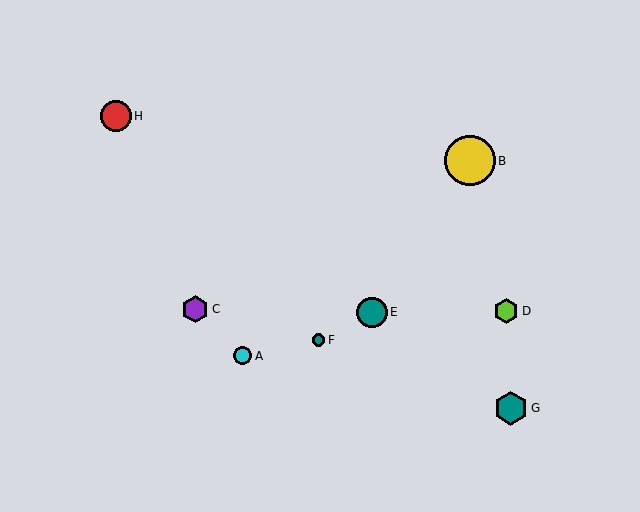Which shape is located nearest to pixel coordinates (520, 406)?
The teal hexagon (labeled G) at (511, 408) is nearest to that location.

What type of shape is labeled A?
Shape A is a cyan circle.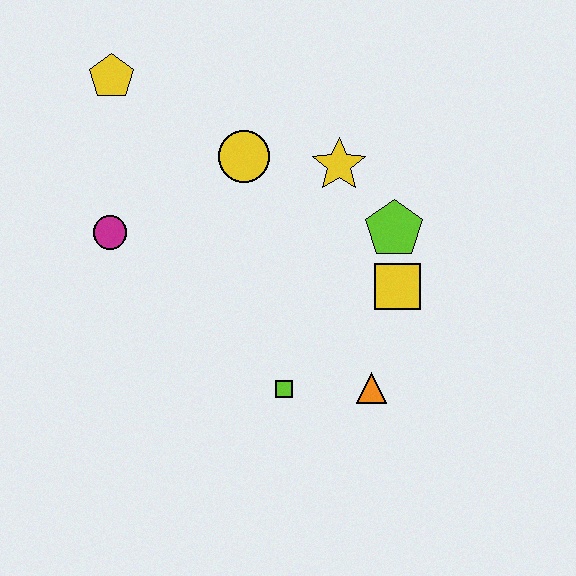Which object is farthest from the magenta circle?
The orange triangle is farthest from the magenta circle.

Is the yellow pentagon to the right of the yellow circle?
No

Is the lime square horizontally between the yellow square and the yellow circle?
Yes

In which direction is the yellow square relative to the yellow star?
The yellow square is below the yellow star.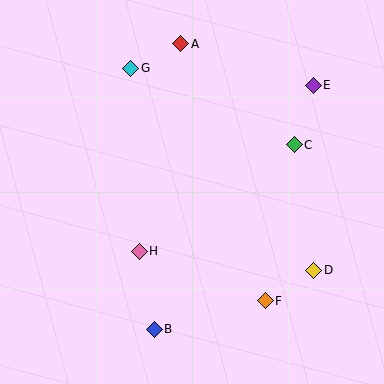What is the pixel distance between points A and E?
The distance between A and E is 139 pixels.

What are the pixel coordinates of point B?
Point B is at (154, 329).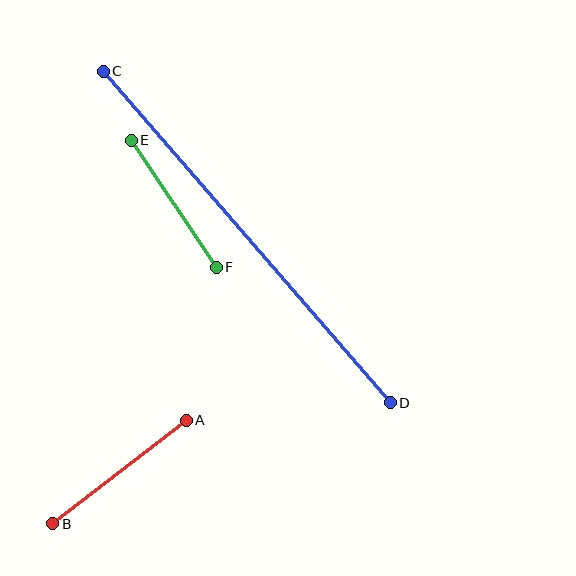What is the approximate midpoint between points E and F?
The midpoint is at approximately (174, 204) pixels.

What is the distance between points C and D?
The distance is approximately 438 pixels.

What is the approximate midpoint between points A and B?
The midpoint is at approximately (120, 472) pixels.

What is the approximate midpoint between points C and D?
The midpoint is at approximately (247, 237) pixels.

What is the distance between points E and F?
The distance is approximately 152 pixels.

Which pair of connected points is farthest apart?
Points C and D are farthest apart.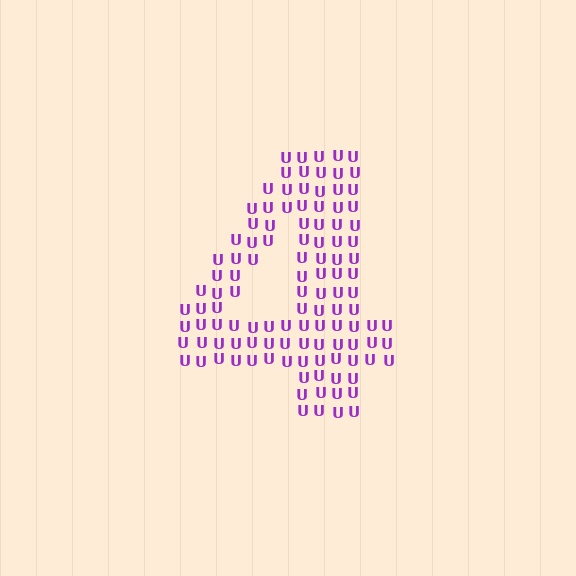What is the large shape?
The large shape is the digit 4.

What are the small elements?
The small elements are letter U's.